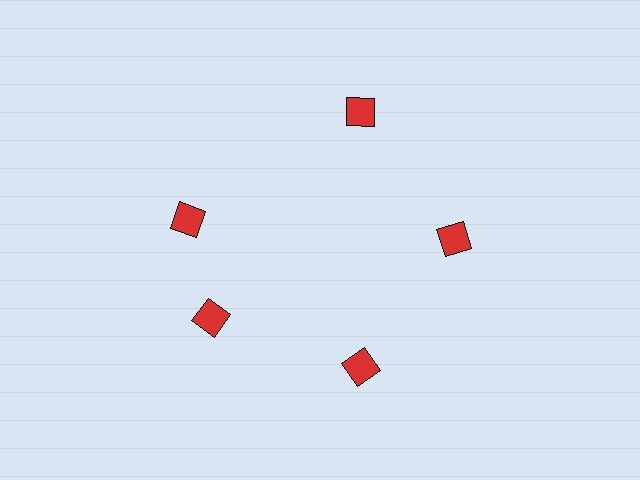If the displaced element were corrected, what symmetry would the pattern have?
It would have 5-fold rotational symmetry — the pattern would map onto itself every 72 degrees.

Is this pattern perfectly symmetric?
No. The 5 red diamonds are arranged in a ring, but one element near the 10 o'clock position is rotated out of alignment along the ring, breaking the 5-fold rotational symmetry.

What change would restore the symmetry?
The symmetry would be restored by rotating it back into even spacing with its neighbors so that all 5 diamonds sit at equal angles and equal distance from the center.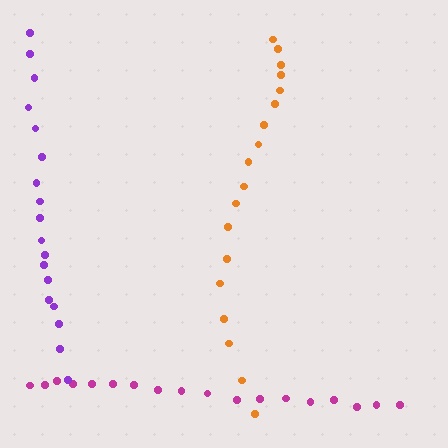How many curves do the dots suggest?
There are 3 distinct paths.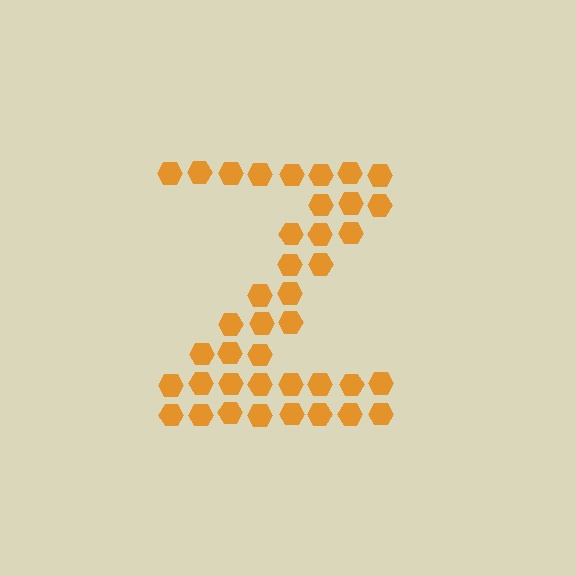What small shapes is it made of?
It is made of small hexagons.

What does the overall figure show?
The overall figure shows the letter Z.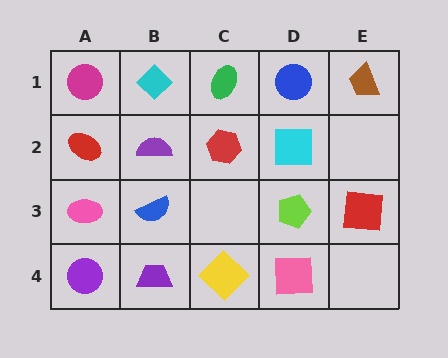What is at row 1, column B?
A cyan diamond.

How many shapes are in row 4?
4 shapes.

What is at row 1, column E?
A brown trapezoid.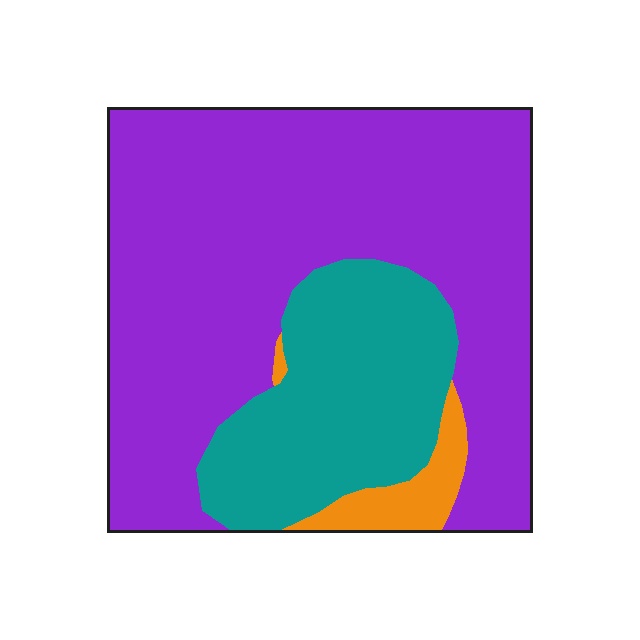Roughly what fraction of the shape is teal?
Teal covers 25% of the shape.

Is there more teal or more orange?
Teal.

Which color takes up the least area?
Orange, at roughly 5%.